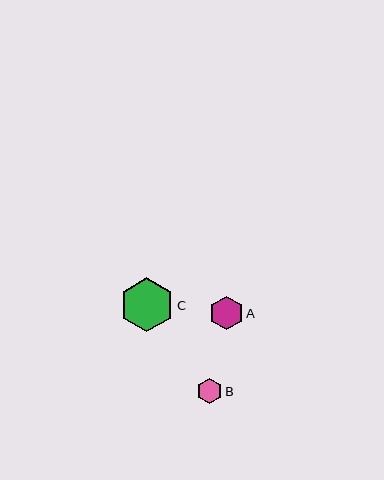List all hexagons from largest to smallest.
From largest to smallest: C, A, B.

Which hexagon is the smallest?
Hexagon B is the smallest with a size of approximately 26 pixels.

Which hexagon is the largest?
Hexagon C is the largest with a size of approximately 54 pixels.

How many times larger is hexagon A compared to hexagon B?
Hexagon A is approximately 1.3 times the size of hexagon B.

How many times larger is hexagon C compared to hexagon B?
Hexagon C is approximately 2.1 times the size of hexagon B.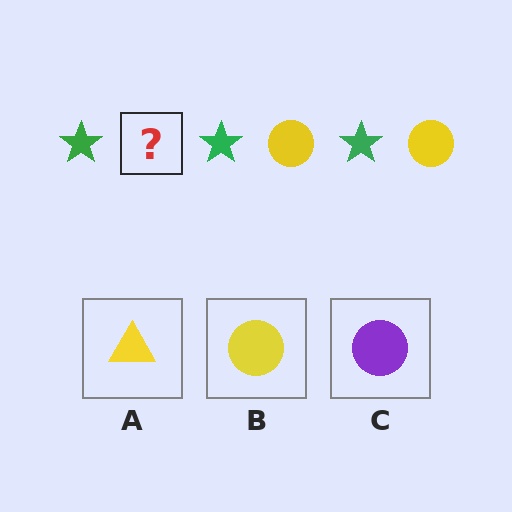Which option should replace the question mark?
Option B.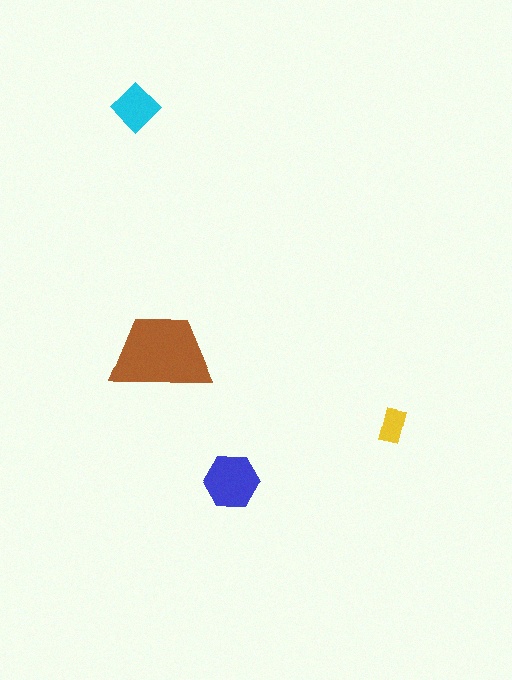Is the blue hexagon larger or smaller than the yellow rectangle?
Larger.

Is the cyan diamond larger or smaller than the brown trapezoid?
Smaller.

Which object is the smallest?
The yellow rectangle.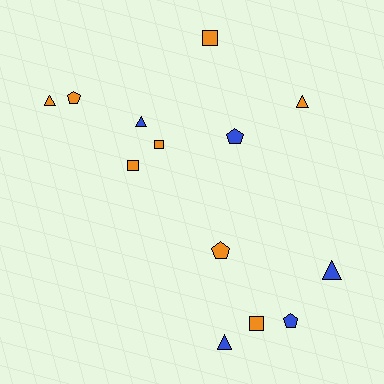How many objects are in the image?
There are 13 objects.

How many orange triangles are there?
There are 2 orange triangles.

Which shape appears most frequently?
Triangle, with 5 objects.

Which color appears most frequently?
Orange, with 8 objects.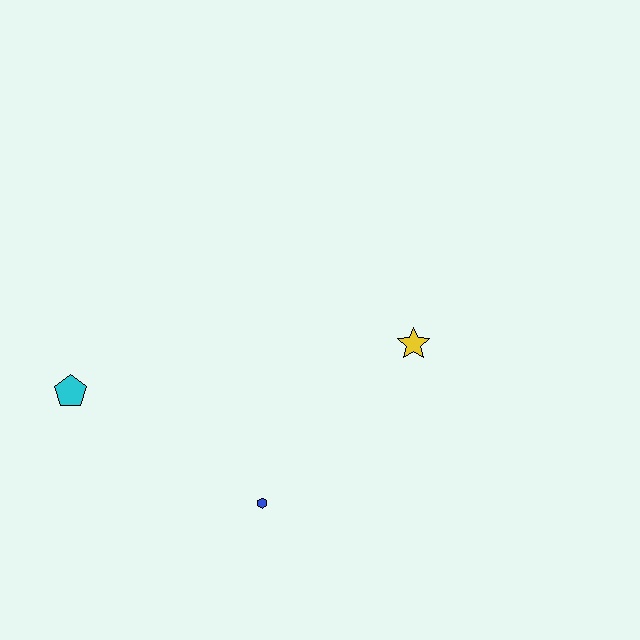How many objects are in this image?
There are 3 objects.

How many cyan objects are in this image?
There is 1 cyan object.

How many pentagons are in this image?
There is 1 pentagon.